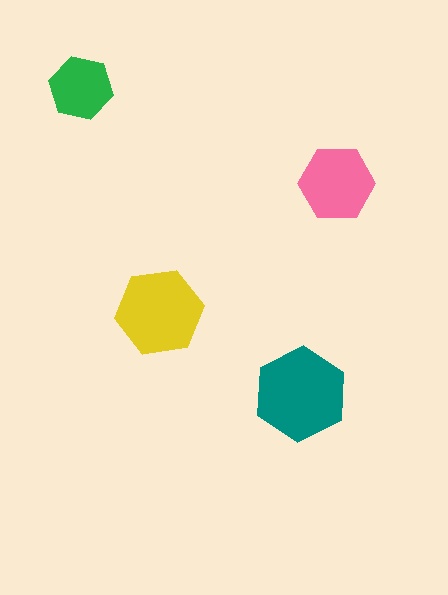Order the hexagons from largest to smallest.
the teal one, the yellow one, the pink one, the green one.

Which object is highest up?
The green hexagon is topmost.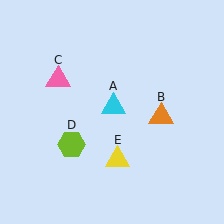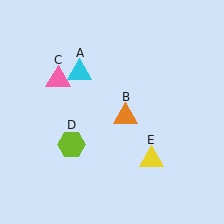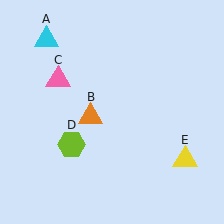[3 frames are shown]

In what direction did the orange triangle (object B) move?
The orange triangle (object B) moved left.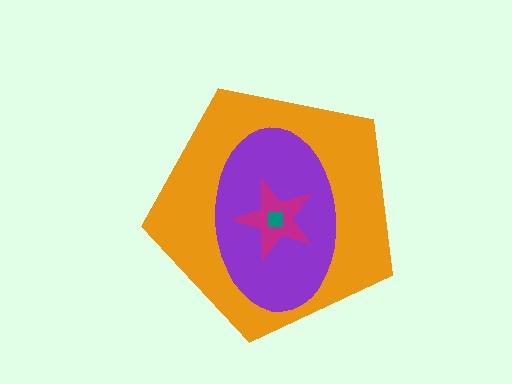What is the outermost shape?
The orange pentagon.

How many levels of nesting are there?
4.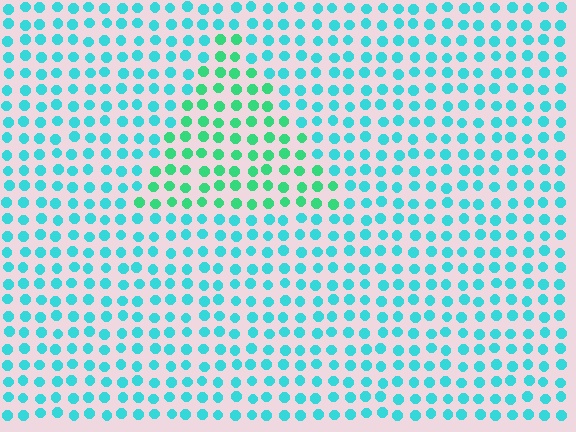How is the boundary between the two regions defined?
The boundary is defined purely by a slight shift in hue (about 34 degrees). Spacing, size, and orientation are identical on both sides.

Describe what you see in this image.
The image is filled with small cyan elements in a uniform arrangement. A triangle-shaped region is visible where the elements are tinted to a slightly different hue, forming a subtle color boundary.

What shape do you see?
I see a triangle.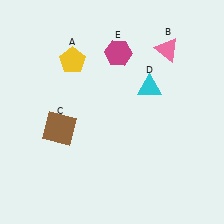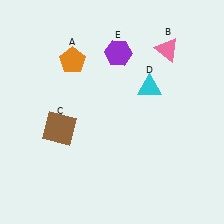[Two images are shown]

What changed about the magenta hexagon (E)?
In Image 1, E is magenta. In Image 2, it changed to purple.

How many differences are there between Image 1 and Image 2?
There are 2 differences between the two images.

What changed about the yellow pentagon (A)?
In Image 1, A is yellow. In Image 2, it changed to orange.